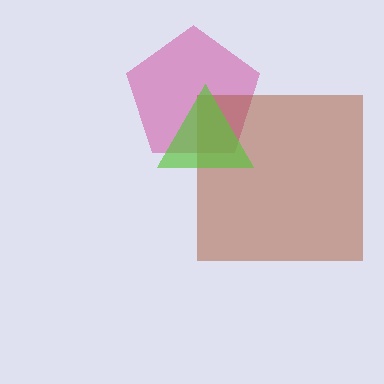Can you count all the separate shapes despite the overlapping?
Yes, there are 3 separate shapes.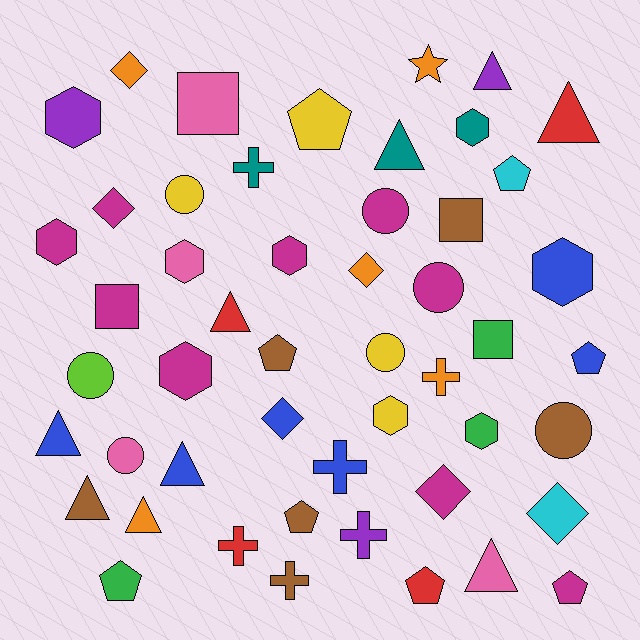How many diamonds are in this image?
There are 6 diamonds.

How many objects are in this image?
There are 50 objects.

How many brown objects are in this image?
There are 6 brown objects.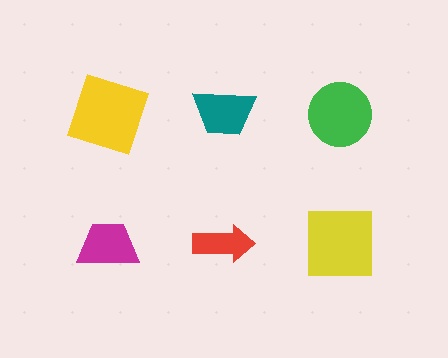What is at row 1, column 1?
A yellow square.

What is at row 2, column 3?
A yellow square.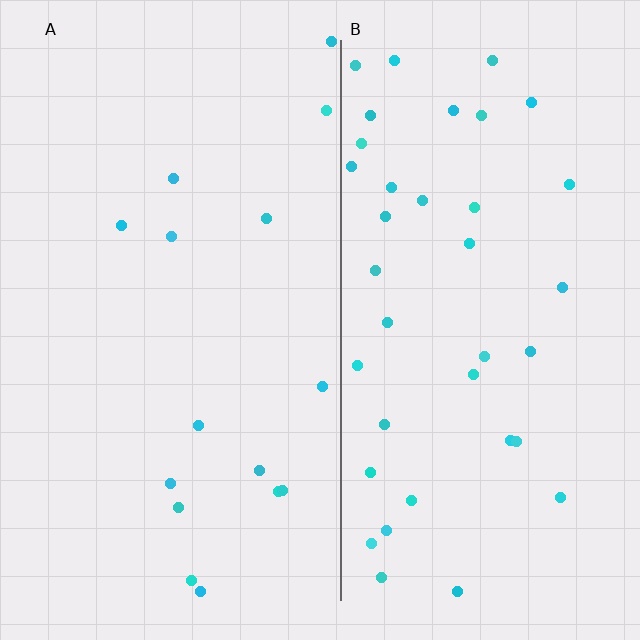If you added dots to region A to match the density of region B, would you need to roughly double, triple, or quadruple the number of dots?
Approximately double.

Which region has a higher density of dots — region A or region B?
B (the right).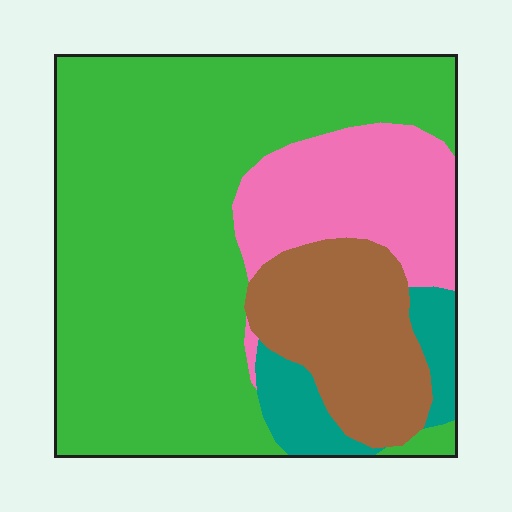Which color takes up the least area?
Teal, at roughly 5%.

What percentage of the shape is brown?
Brown covers roughly 15% of the shape.